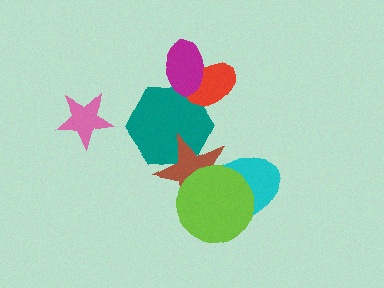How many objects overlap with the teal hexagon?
3 objects overlap with the teal hexagon.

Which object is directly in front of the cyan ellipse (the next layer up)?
The brown star is directly in front of the cyan ellipse.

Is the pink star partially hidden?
No, no other shape covers it.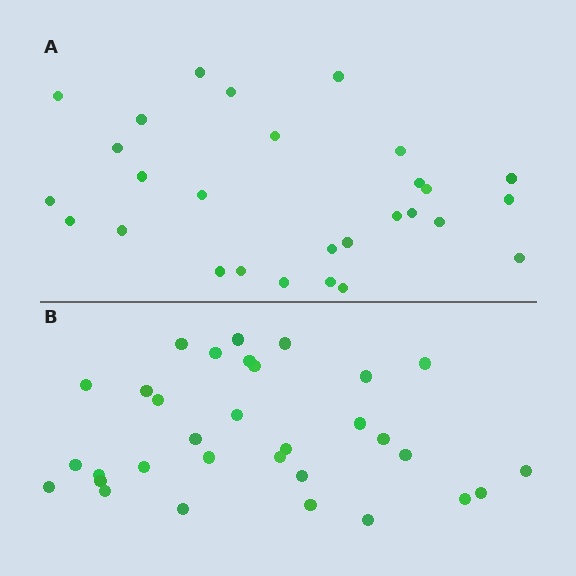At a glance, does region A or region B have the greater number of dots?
Region B (the bottom region) has more dots.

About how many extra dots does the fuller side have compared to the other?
Region B has about 4 more dots than region A.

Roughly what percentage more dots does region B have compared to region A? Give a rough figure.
About 15% more.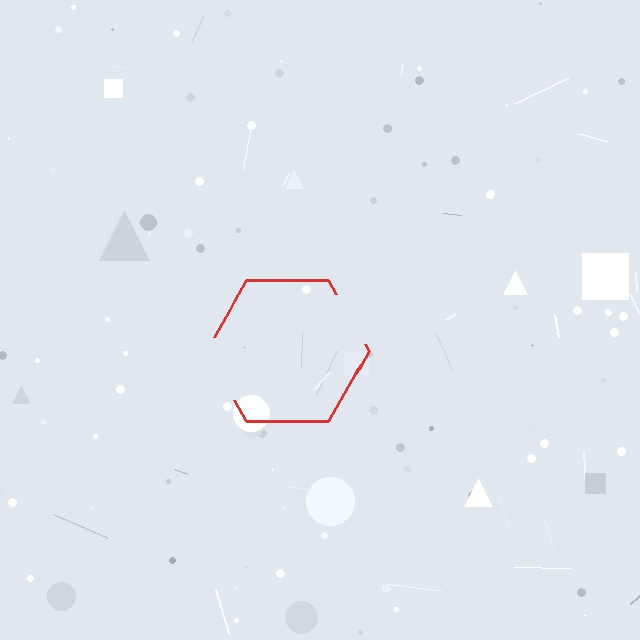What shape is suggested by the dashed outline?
The dashed outline suggests a hexagon.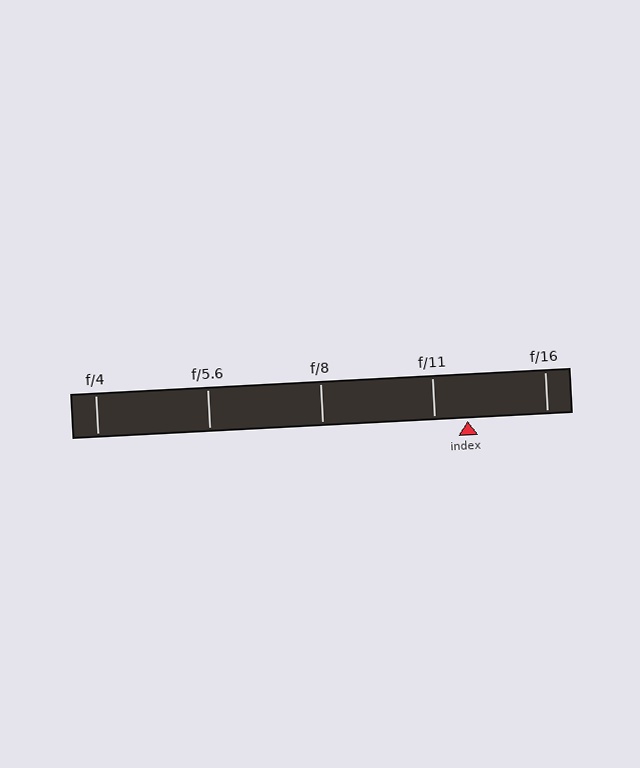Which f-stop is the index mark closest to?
The index mark is closest to f/11.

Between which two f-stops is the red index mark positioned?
The index mark is between f/11 and f/16.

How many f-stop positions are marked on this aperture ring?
There are 5 f-stop positions marked.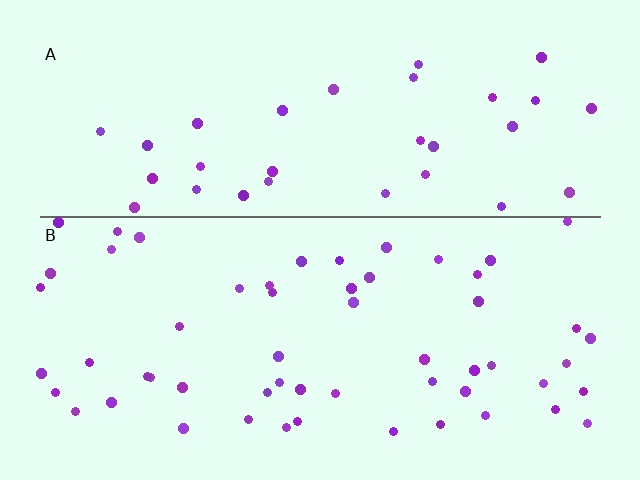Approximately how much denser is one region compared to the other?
Approximately 1.7× — region B over region A.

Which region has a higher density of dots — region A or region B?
B (the bottom).